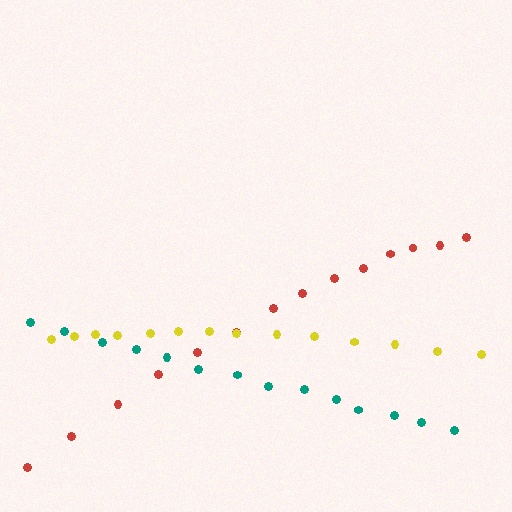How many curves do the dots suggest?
There are 3 distinct paths.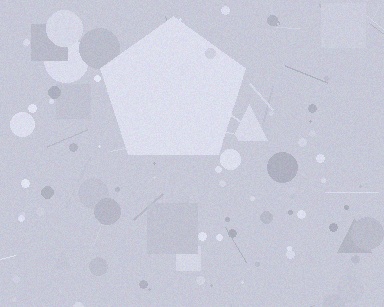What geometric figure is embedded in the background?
A pentagon is embedded in the background.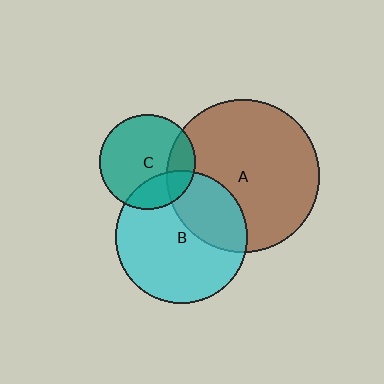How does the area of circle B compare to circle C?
Approximately 1.9 times.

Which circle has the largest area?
Circle A (brown).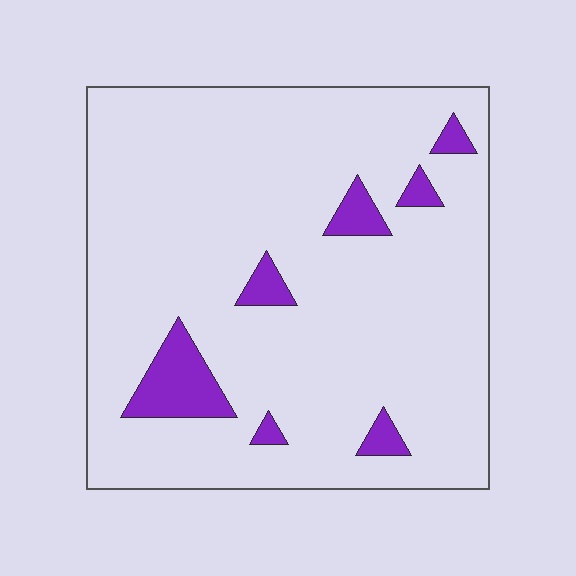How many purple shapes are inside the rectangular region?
7.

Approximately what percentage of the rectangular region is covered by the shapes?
Approximately 10%.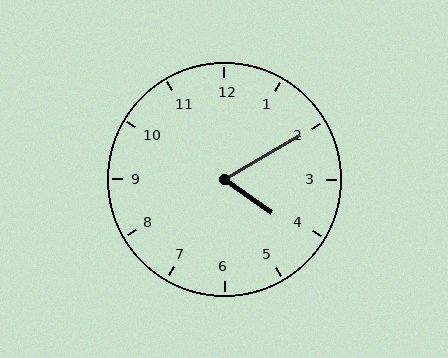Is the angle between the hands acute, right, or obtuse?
It is acute.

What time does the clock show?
4:10.